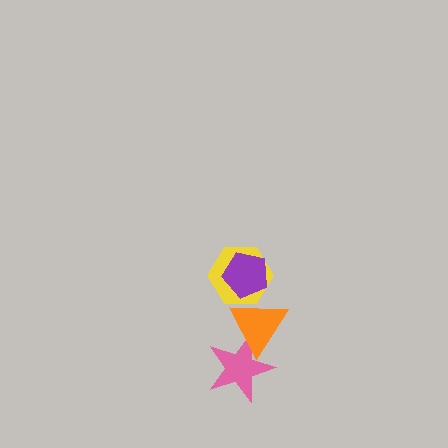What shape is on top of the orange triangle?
The yellow hexagon is on top of the orange triangle.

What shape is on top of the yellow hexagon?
The purple pentagon is on top of the yellow hexagon.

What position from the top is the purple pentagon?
The purple pentagon is 1st from the top.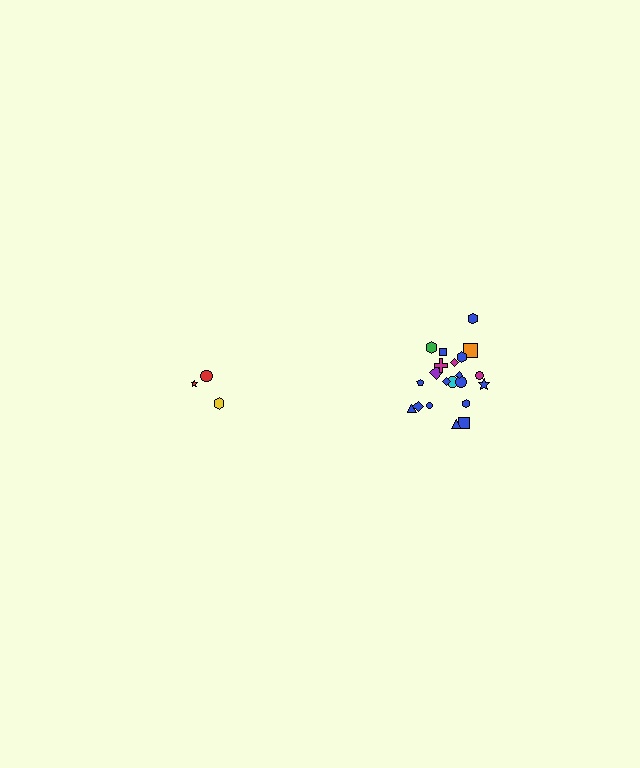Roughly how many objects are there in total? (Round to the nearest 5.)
Roughly 25 objects in total.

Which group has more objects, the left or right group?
The right group.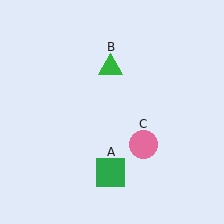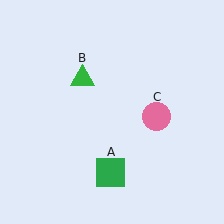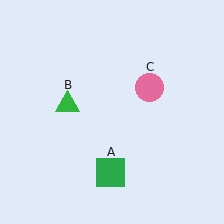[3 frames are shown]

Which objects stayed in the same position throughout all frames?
Green square (object A) remained stationary.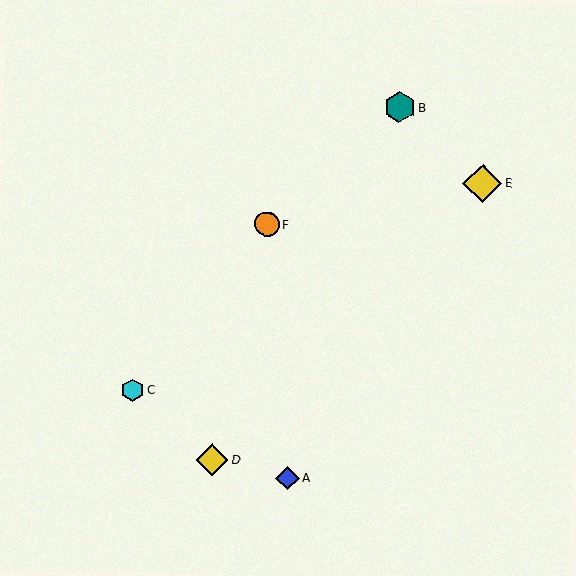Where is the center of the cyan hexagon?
The center of the cyan hexagon is at (132, 390).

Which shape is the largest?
The yellow diamond (labeled E) is the largest.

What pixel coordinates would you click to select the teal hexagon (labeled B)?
Click at (399, 107) to select the teal hexagon B.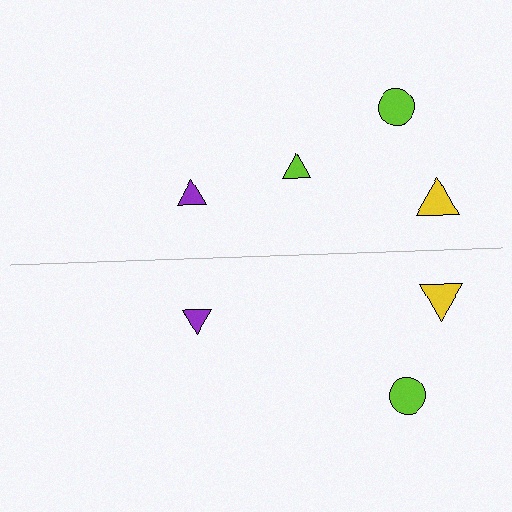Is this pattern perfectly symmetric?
No, the pattern is not perfectly symmetric. A lime triangle is missing from the bottom side.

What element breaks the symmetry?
A lime triangle is missing from the bottom side.